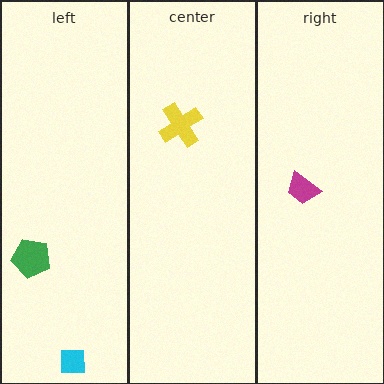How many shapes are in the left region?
2.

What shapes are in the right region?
The magenta trapezoid.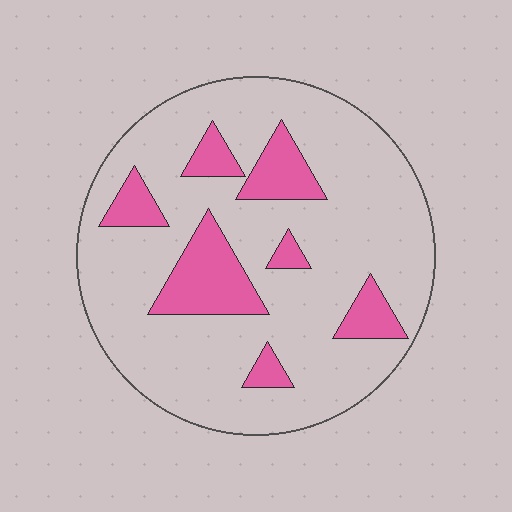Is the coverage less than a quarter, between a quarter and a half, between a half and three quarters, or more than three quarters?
Less than a quarter.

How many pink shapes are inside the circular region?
7.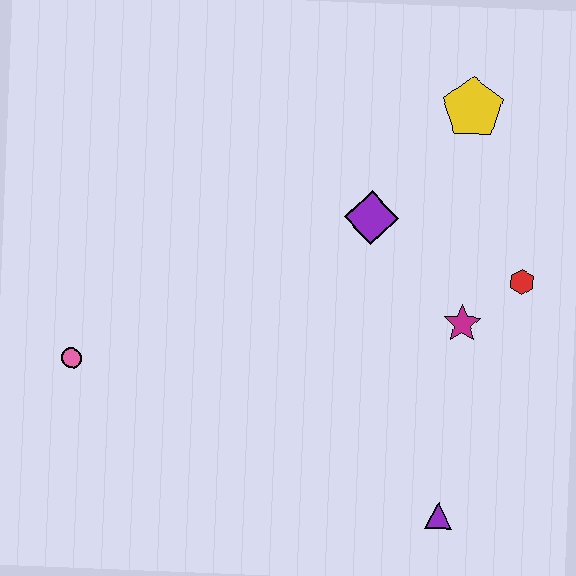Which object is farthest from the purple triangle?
The yellow pentagon is farthest from the purple triangle.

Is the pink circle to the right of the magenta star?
No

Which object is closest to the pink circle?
The purple diamond is closest to the pink circle.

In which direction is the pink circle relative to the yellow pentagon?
The pink circle is to the left of the yellow pentagon.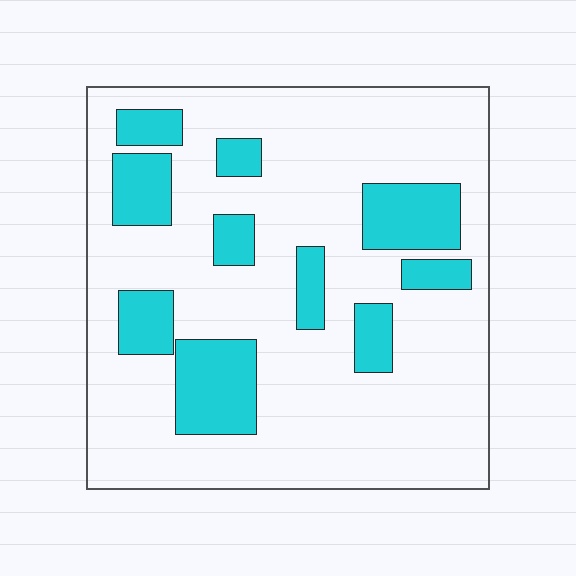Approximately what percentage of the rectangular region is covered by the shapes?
Approximately 20%.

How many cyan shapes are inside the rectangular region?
10.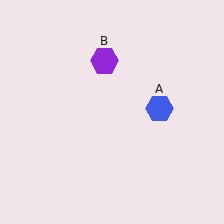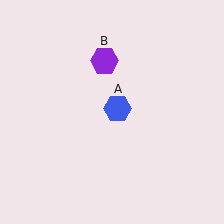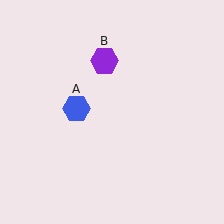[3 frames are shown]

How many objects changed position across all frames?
1 object changed position: blue hexagon (object A).